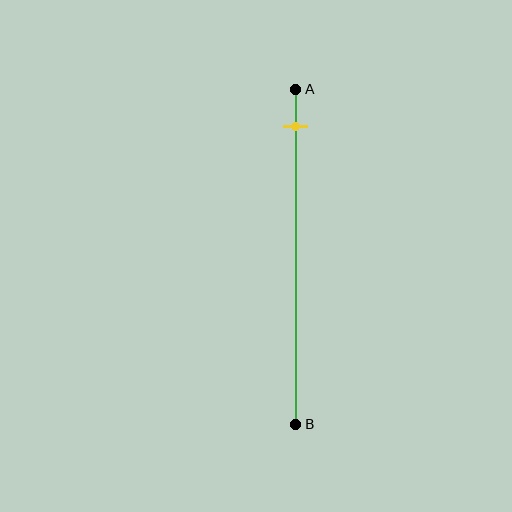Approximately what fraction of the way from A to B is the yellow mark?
The yellow mark is approximately 10% of the way from A to B.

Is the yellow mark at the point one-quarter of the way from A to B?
No, the mark is at about 10% from A, not at the 25% one-quarter point.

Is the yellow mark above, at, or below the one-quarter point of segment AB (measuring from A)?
The yellow mark is above the one-quarter point of segment AB.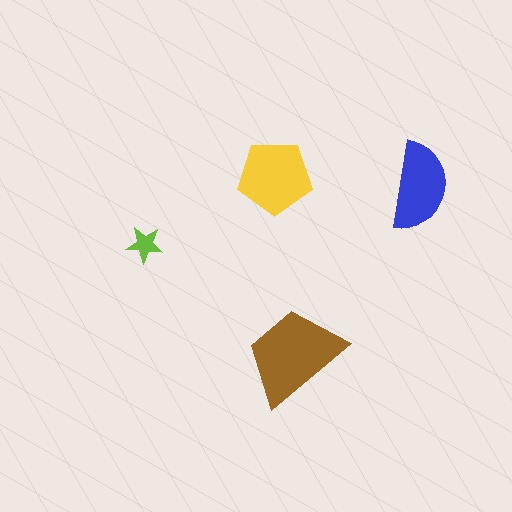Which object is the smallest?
The lime star.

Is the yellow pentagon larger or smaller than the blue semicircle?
Larger.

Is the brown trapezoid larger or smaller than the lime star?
Larger.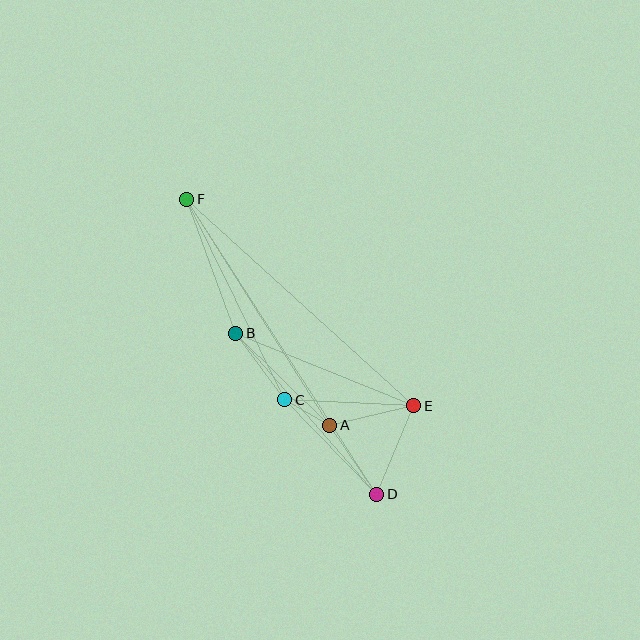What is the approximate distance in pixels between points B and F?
The distance between B and F is approximately 143 pixels.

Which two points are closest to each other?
Points A and C are closest to each other.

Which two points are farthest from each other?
Points D and F are farthest from each other.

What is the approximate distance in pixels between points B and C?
The distance between B and C is approximately 83 pixels.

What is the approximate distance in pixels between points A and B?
The distance between A and B is approximately 132 pixels.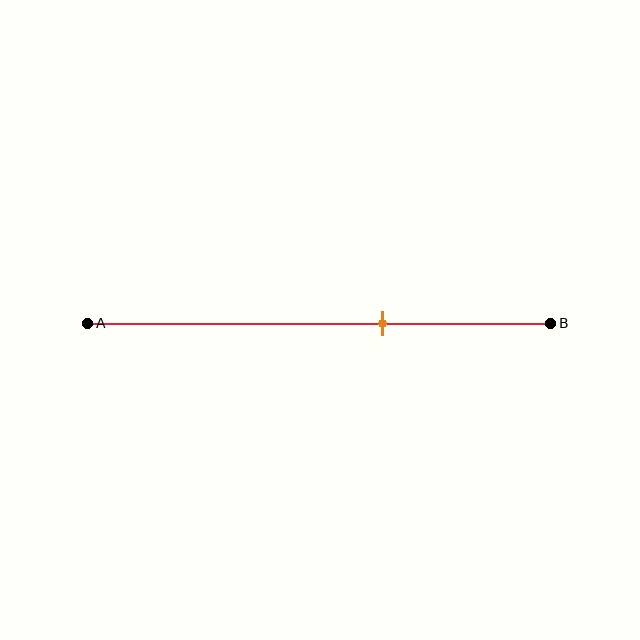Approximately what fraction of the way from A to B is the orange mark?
The orange mark is approximately 65% of the way from A to B.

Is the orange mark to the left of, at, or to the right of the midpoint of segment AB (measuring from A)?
The orange mark is to the right of the midpoint of segment AB.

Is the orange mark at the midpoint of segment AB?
No, the mark is at about 65% from A, not at the 50% midpoint.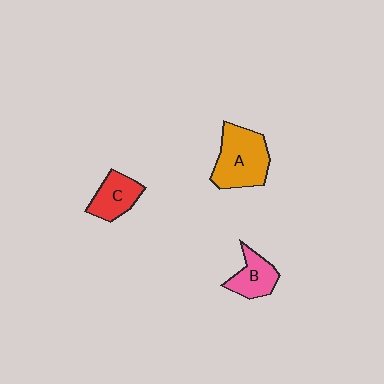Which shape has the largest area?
Shape A (orange).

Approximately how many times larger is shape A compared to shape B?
Approximately 1.8 times.